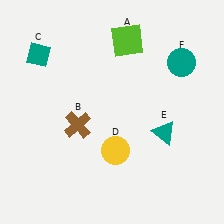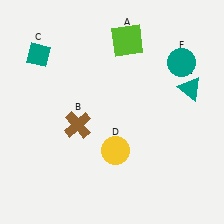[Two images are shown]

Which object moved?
The teal triangle (E) moved up.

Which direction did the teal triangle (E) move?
The teal triangle (E) moved up.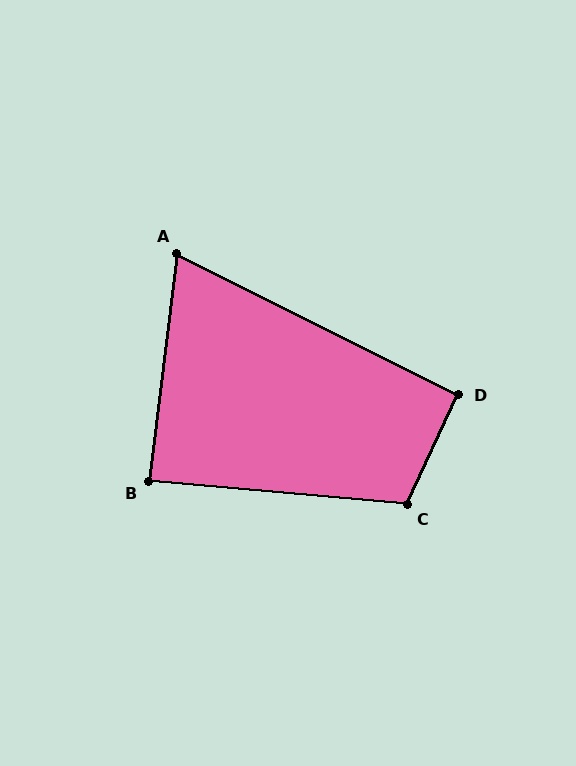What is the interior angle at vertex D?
Approximately 92 degrees (approximately right).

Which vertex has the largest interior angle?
C, at approximately 110 degrees.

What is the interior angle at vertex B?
Approximately 88 degrees (approximately right).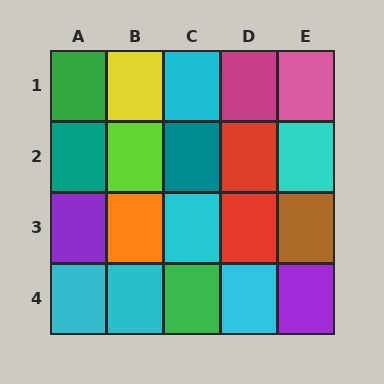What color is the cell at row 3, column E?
Brown.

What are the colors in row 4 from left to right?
Cyan, cyan, green, cyan, purple.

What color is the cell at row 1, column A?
Green.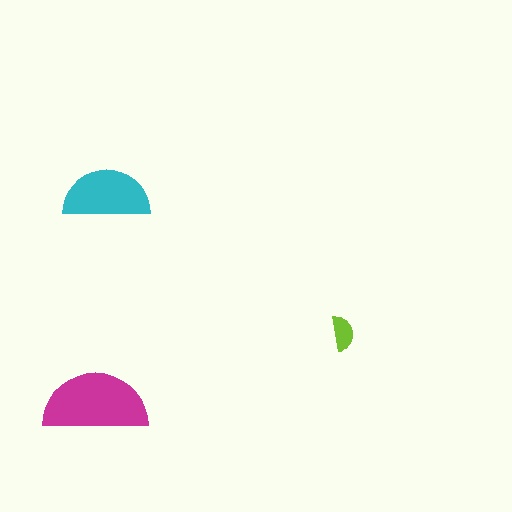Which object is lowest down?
The magenta semicircle is bottommost.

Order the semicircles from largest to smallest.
the magenta one, the cyan one, the lime one.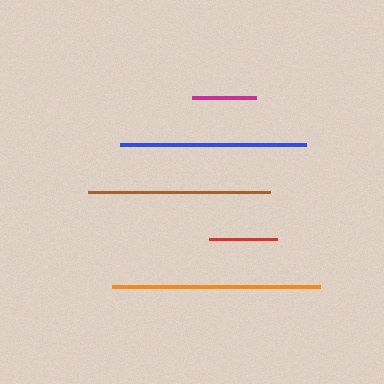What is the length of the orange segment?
The orange segment is approximately 208 pixels long.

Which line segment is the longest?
The orange line is the longest at approximately 208 pixels.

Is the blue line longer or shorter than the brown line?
The blue line is longer than the brown line.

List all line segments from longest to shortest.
From longest to shortest: orange, blue, brown, red, magenta.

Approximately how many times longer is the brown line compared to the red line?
The brown line is approximately 2.7 times the length of the red line.